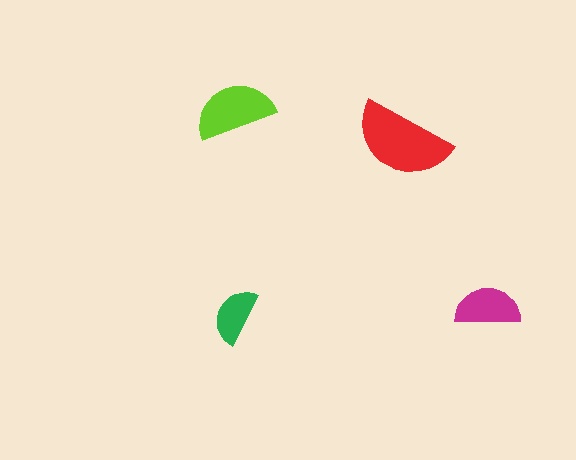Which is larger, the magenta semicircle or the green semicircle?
The magenta one.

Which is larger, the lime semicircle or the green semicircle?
The lime one.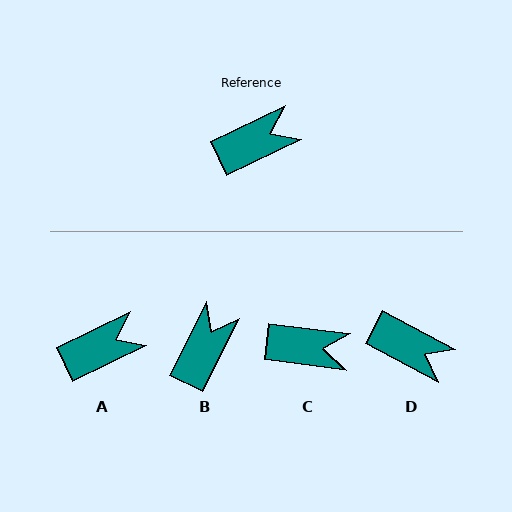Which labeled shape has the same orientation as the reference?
A.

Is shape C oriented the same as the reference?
No, it is off by about 33 degrees.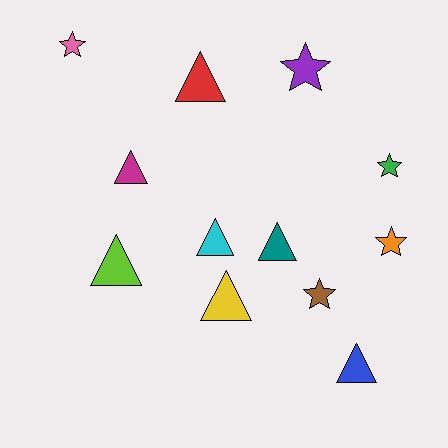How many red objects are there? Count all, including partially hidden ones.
There is 1 red object.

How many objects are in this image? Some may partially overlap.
There are 12 objects.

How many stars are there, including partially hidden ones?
There are 5 stars.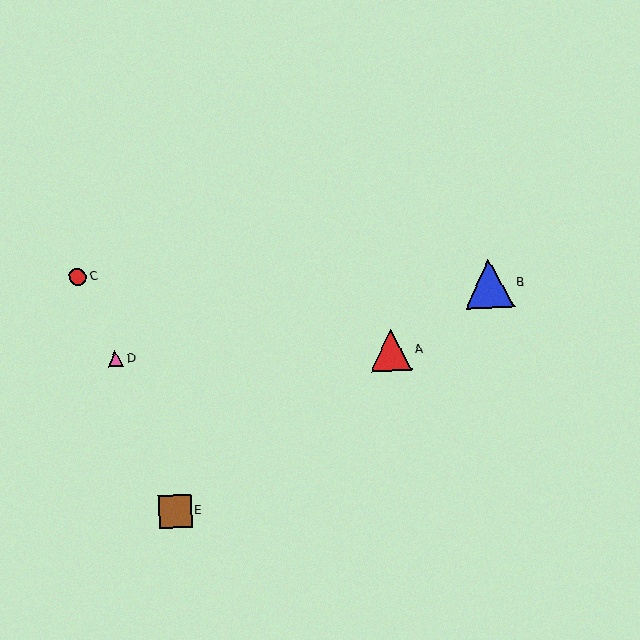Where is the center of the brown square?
The center of the brown square is at (175, 511).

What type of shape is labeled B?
Shape B is a blue triangle.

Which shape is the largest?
The blue triangle (labeled B) is the largest.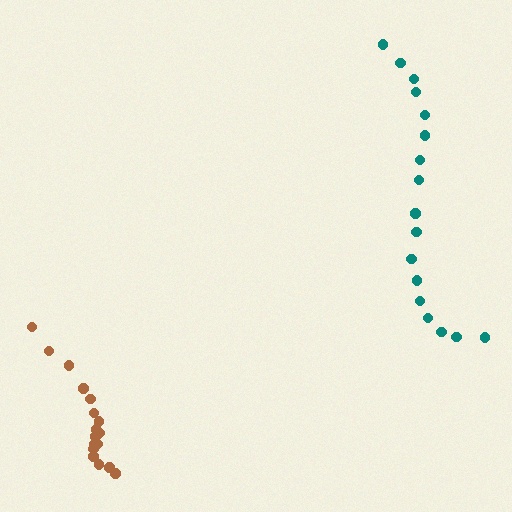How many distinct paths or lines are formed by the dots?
There are 2 distinct paths.